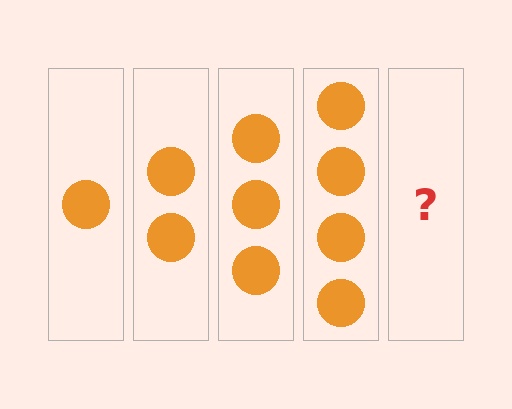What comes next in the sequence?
The next element should be 5 circles.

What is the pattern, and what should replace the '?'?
The pattern is that each step adds one more circle. The '?' should be 5 circles.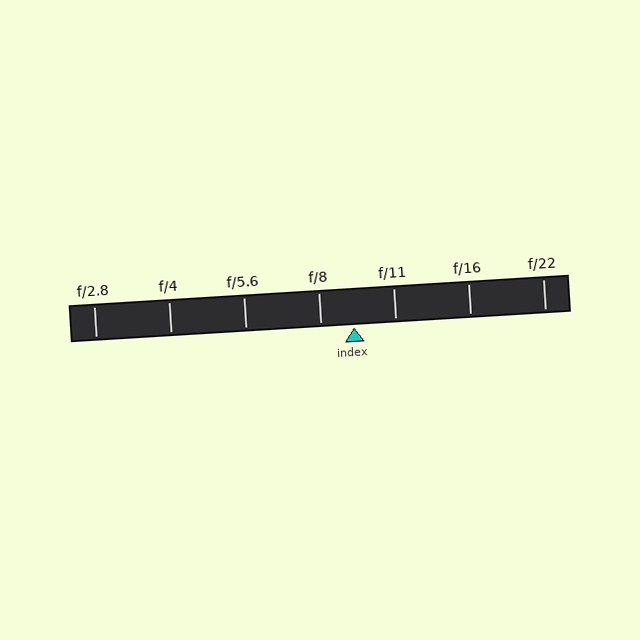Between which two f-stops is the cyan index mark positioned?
The index mark is between f/8 and f/11.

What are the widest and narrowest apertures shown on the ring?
The widest aperture shown is f/2.8 and the narrowest is f/22.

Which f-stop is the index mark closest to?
The index mark is closest to f/8.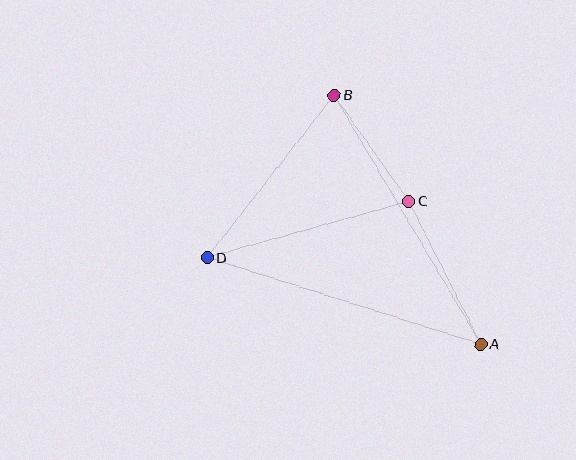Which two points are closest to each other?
Points B and C are closest to each other.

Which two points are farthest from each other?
Points A and B are farthest from each other.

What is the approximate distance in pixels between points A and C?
The distance between A and C is approximately 160 pixels.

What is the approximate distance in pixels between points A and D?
The distance between A and D is approximately 287 pixels.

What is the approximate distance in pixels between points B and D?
The distance between B and D is approximately 207 pixels.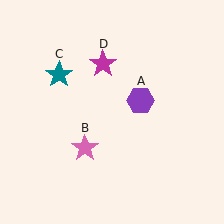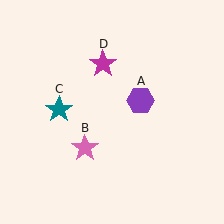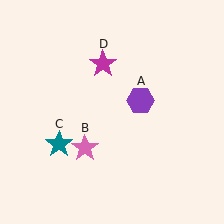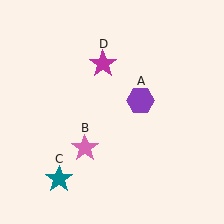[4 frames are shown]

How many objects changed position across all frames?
1 object changed position: teal star (object C).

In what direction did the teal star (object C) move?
The teal star (object C) moved down.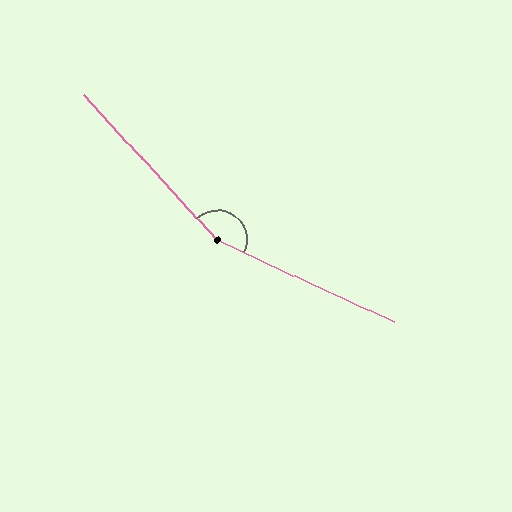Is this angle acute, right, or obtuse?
It is obtuse.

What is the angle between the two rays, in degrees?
Approximately 157 degrees.